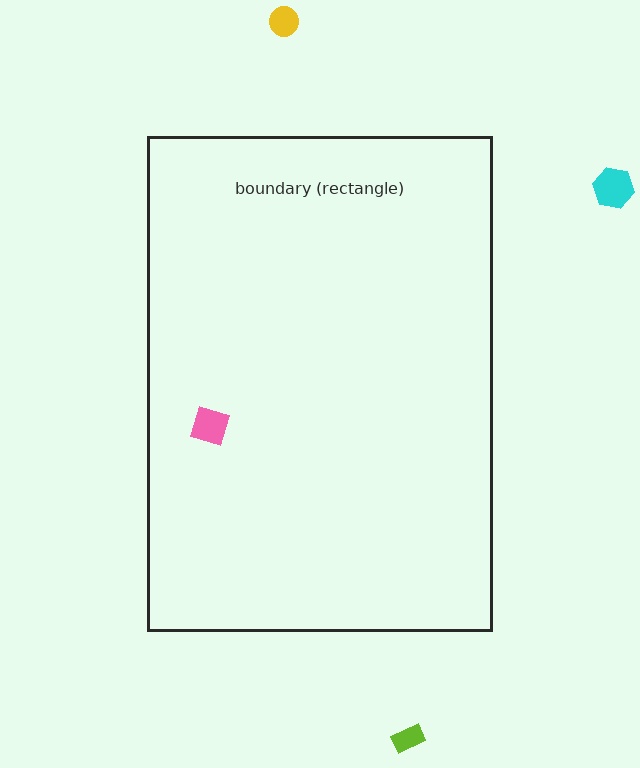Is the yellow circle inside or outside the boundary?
Outside.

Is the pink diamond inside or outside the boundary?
Inside.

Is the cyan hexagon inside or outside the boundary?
Outside.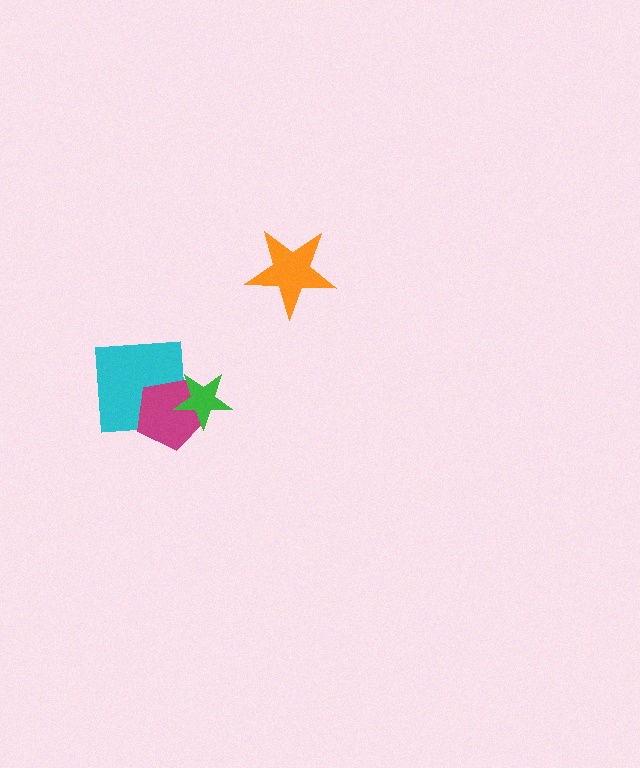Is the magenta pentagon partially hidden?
Yes, it is partially covered by another shape.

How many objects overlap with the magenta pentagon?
2 objects overlap with the magenta pentagon.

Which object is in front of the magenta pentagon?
The green star is in front of the magenta pentagon.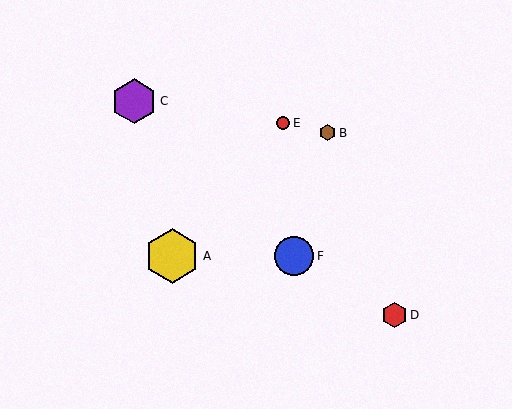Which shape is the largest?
The yellow hexagon (labeled A) is the largest.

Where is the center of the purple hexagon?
The center of the purple hexagon is at (134, 101).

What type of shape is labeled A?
Shape A is a yellow hexagon.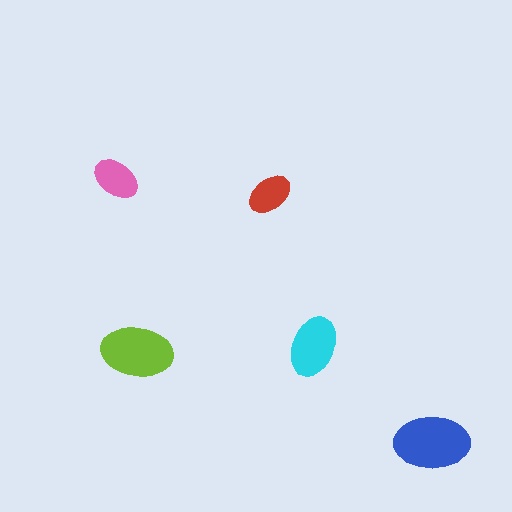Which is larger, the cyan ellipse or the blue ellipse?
The blue one.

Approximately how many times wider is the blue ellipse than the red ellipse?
About 1.5 times wider.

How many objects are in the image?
There are 5 objects in the image.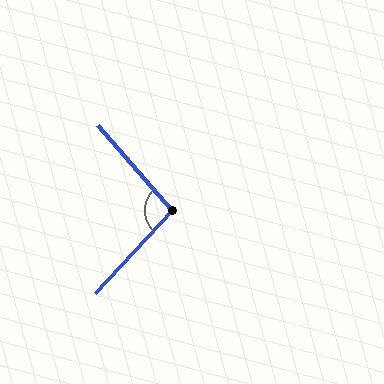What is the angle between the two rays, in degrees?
Approximately 96 degrees.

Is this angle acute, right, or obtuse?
It is obtuse.